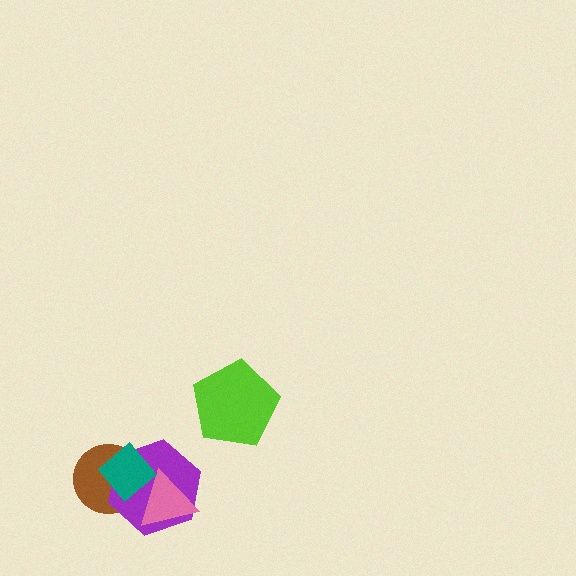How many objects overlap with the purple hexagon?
3 objects overlap with the purple hexagon.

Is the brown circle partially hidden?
Yes, it is partially covered by another shape.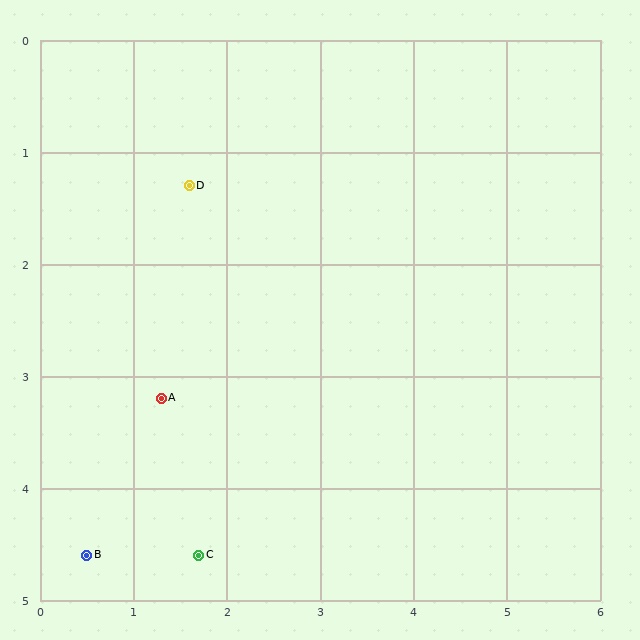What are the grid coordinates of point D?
Point D is at approximately (1.6, 1.3).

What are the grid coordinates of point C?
Point C is at approximately (1.7, 4.6).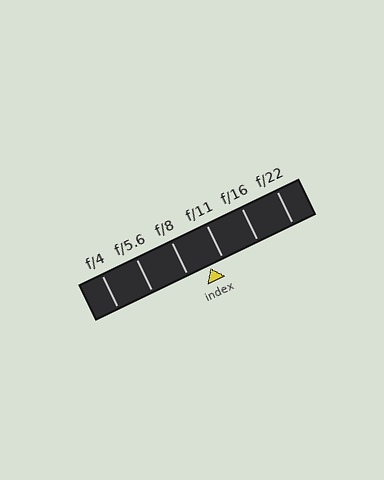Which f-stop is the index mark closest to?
The index mark is closest to f/11.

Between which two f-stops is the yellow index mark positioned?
The index mark is between f/8 and f/11.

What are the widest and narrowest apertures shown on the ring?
The widest aperture shown is f/4 and the narrowest is f/22.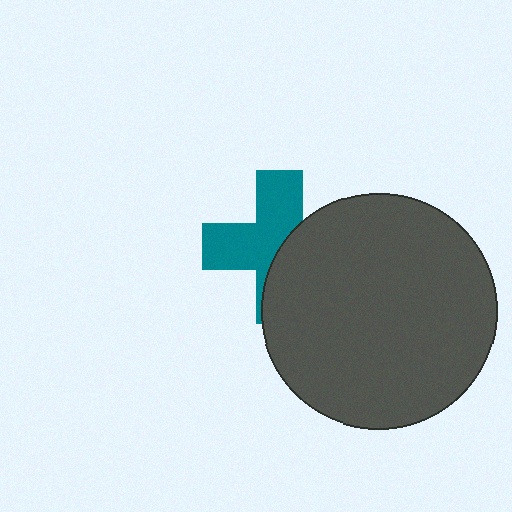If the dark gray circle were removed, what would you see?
You would see the complete teal cross.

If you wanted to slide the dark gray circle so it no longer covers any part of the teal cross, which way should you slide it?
Slide it right — that is the most direct way to separate the two shapes.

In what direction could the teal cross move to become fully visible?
The teal cross could move left. That would shift it out from behind the dark gray circle entirely.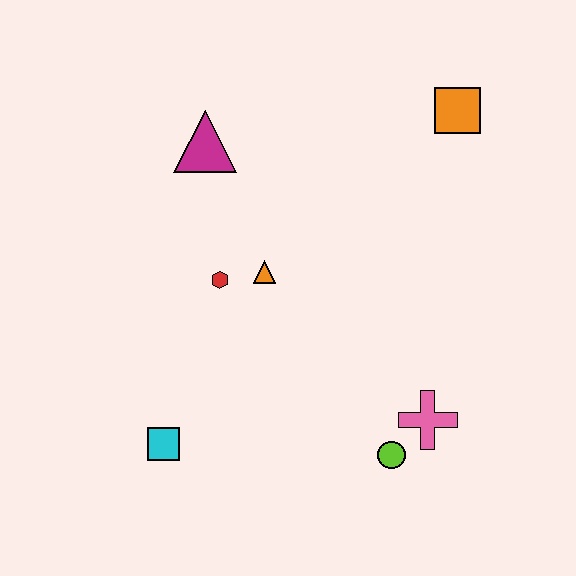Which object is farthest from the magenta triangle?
The lime circle is farthest from the magenta triangle.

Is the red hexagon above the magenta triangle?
No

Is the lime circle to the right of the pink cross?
No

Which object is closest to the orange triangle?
The red hexagon is closest to the orange triangle.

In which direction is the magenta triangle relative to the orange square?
The magenta triangle is to the left of the orange square.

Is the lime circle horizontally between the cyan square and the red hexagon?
No